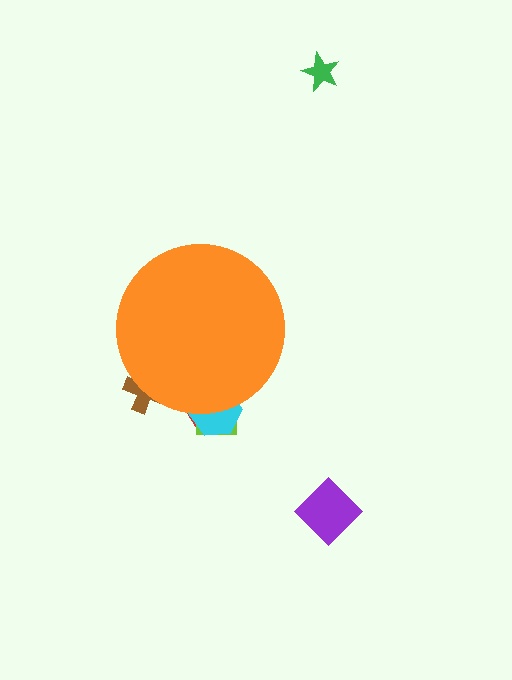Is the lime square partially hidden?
Yes, the lime square is partially hidden behind the orange circle.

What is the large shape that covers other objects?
An orange circle.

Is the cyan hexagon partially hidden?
Yes, the cyan hexagon is partially hidden behind the orange circle.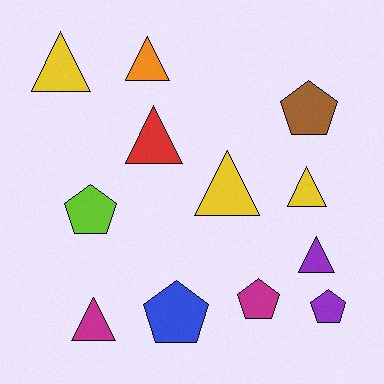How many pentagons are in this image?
There are 5 pentagons.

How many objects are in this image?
There are 12 objects.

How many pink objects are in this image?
There are no pink objects.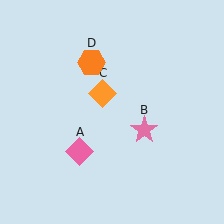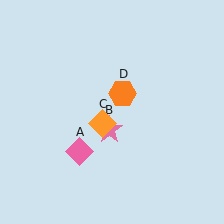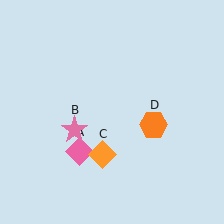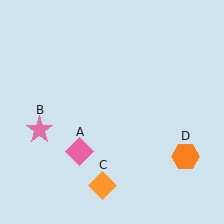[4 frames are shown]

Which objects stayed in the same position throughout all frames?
Pink diamond (object A) remained stationary.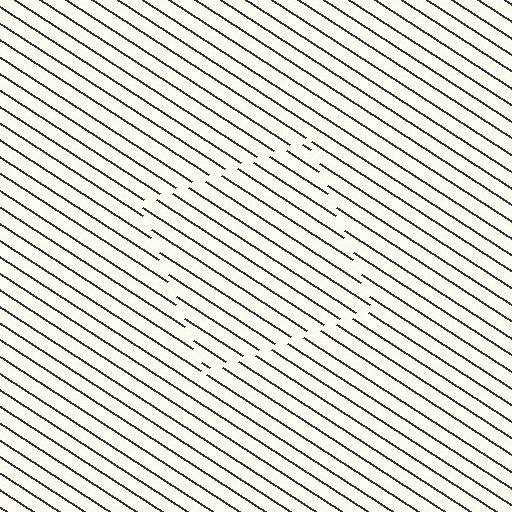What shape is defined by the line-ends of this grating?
An illusory square. The interior of the shape contains the same grating, shifted by half a period — the contour is defined by the phase discontinuity where line-ends from the inner and outer gratings abut.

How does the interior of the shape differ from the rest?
The interior of the shape contains the same grating, shifted by half a period — the contour is defined by the phase discontinuity where line-ends from the inner and outer gratings abut.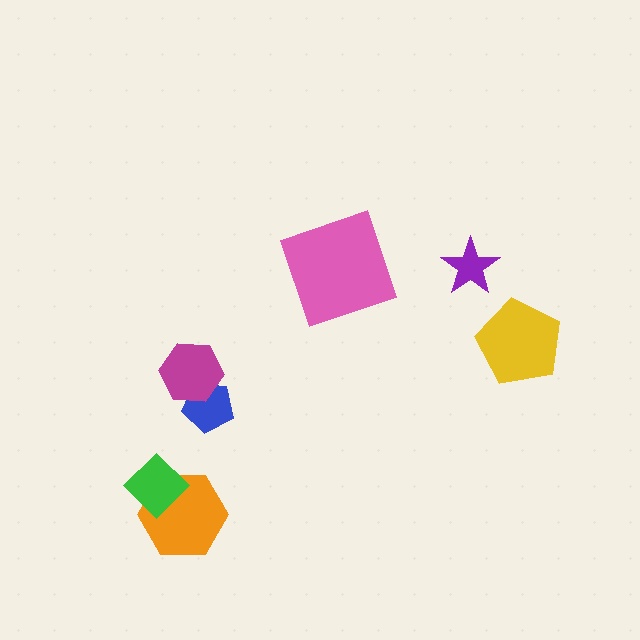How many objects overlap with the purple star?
0 objects overlap with the purple star.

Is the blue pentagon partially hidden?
Yes, it is partially covered by another shape.